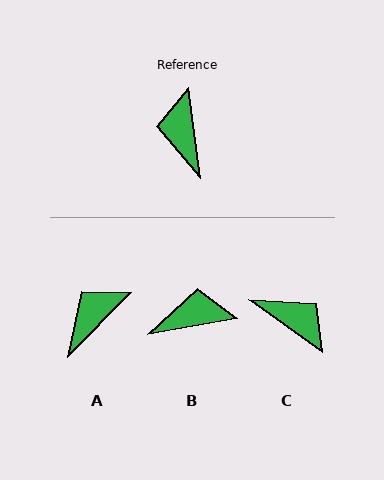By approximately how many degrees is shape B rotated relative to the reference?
Approximately 88 degrees clockwise.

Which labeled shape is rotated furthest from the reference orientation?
C, about 134 degrees away.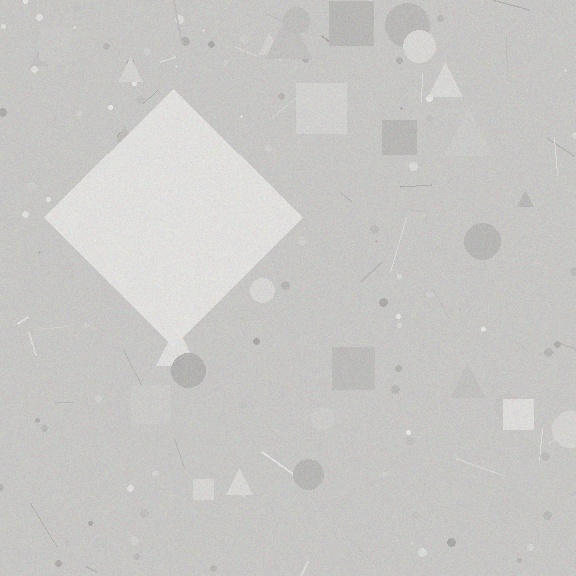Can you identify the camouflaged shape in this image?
The camouflaged shape is a diamond.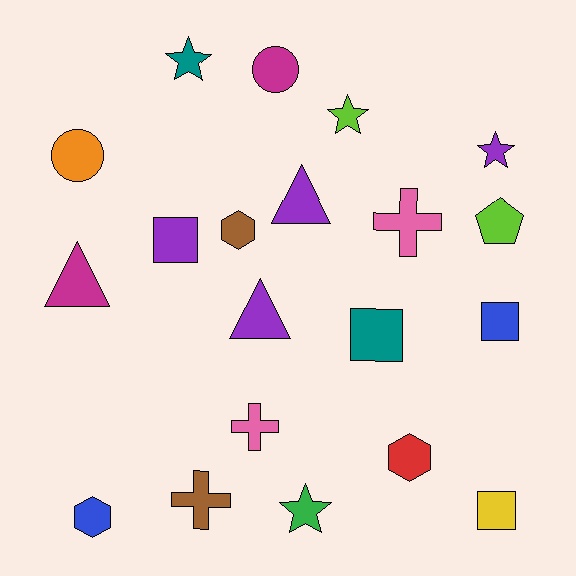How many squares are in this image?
There are 4 squares.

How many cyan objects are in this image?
There are no cyan objects.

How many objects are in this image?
There are 20 objects.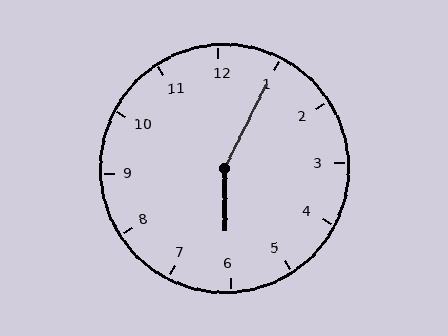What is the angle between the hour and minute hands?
Approximately 152 degrees.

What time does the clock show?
6:05.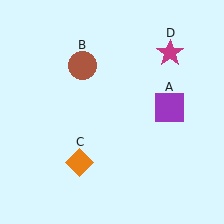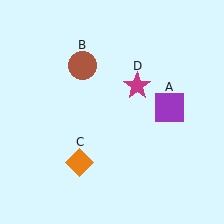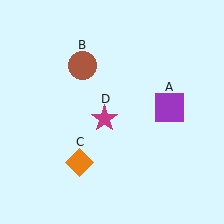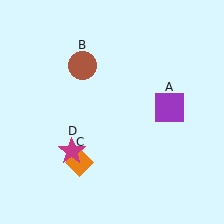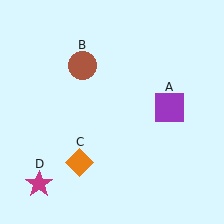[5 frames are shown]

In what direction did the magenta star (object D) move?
The magenta star (object D) moved down and to the left.